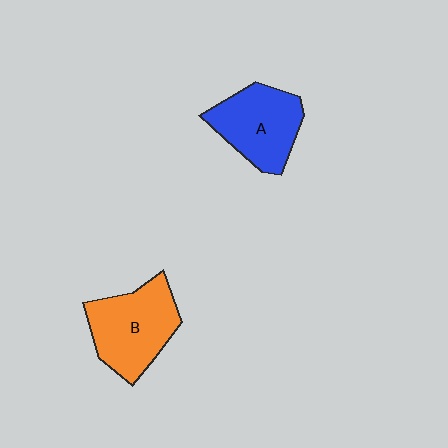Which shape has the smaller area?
Shape A (blue).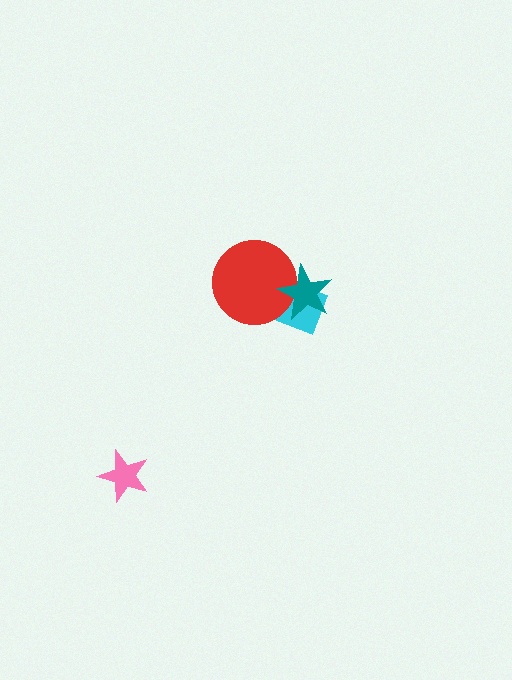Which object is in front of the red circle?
The teal star is in front of the red circle.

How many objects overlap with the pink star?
0 objects overlap with the pink star.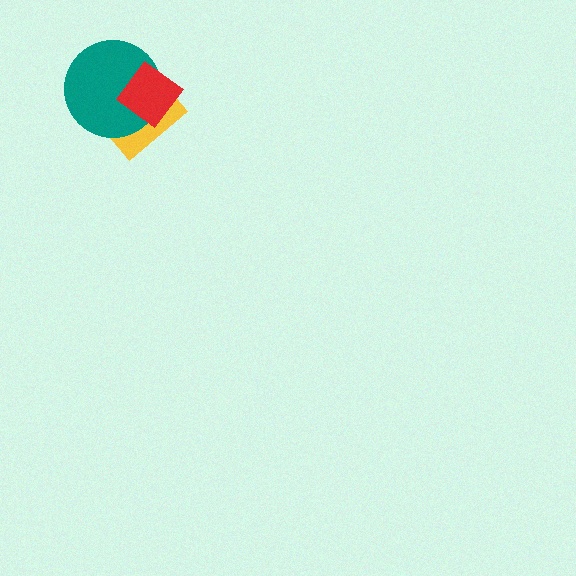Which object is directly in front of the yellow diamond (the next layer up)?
The teal circle is directly in front of the yellow diamond.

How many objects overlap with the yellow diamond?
2 objects overlap with the yellow diamond.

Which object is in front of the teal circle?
The red diamond is in front of the teal circle.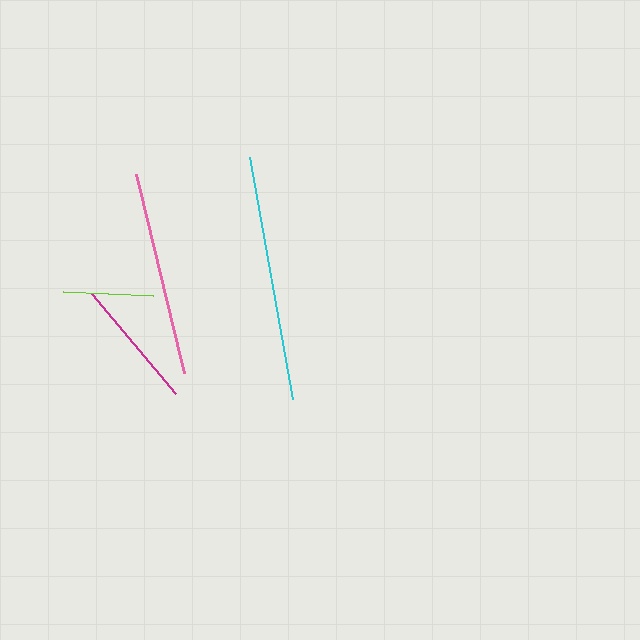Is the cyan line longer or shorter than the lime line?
The cyan line is longer than the lime line.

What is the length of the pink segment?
The pink segment is approximately 205 pixels long.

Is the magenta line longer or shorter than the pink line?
The pink line is longer than the magenta line.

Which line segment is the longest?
The cyan line is the longest at approximately 246 pixels.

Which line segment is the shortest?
The lime line is the shortest at approximately 90 pixels.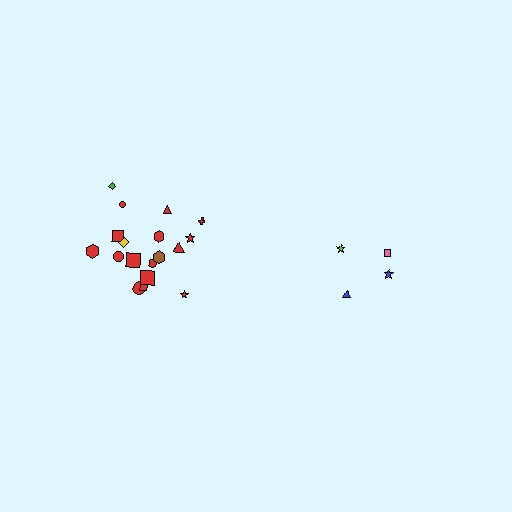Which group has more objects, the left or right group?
The left group.